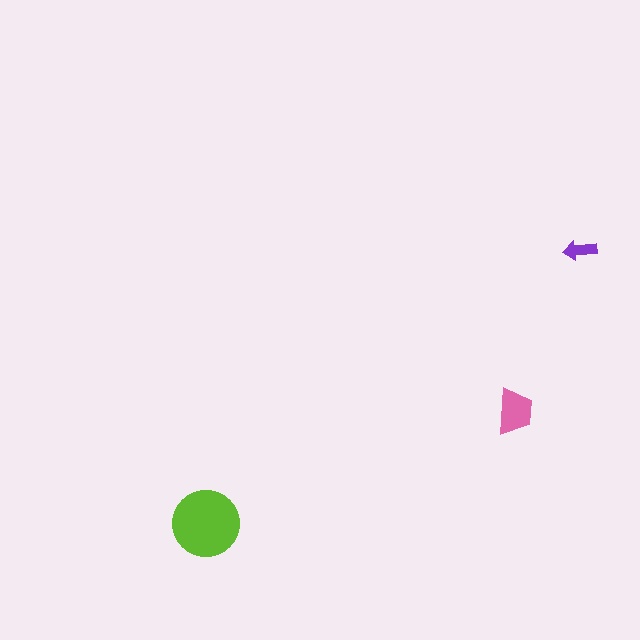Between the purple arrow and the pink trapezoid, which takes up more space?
The pink trapezoid.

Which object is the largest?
The lime circle.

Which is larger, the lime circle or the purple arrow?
The lime circle.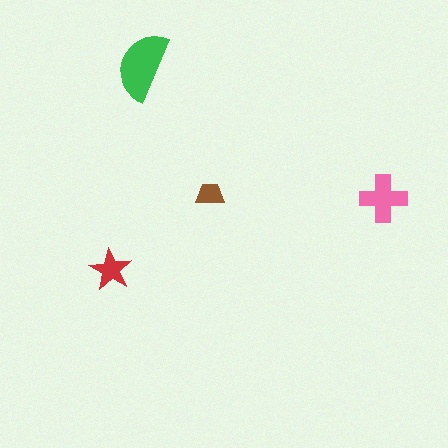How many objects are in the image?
There are 4 objects in the image.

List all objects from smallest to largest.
The brown trapezoid, the red star, the pink cross, the green semicircle.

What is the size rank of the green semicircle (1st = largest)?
1st.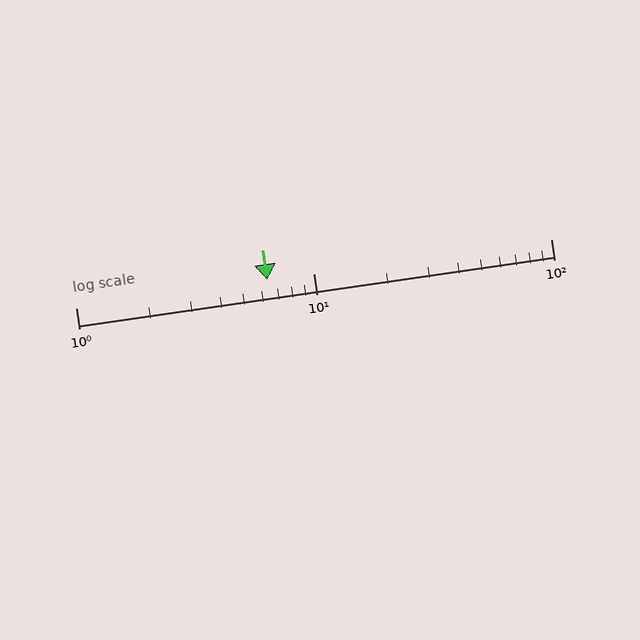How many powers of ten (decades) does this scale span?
The scale spans 2 decades, from 1 to 100.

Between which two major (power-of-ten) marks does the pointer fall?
The pointer is between 1 and 10.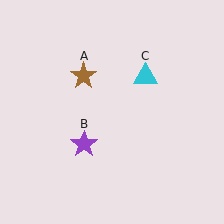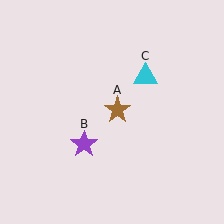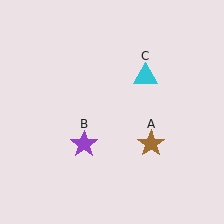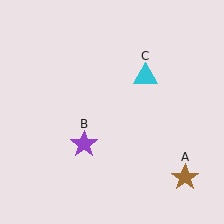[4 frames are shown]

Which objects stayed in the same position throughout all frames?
Purple star (object B) and cyan triangle (object C) remained stationary.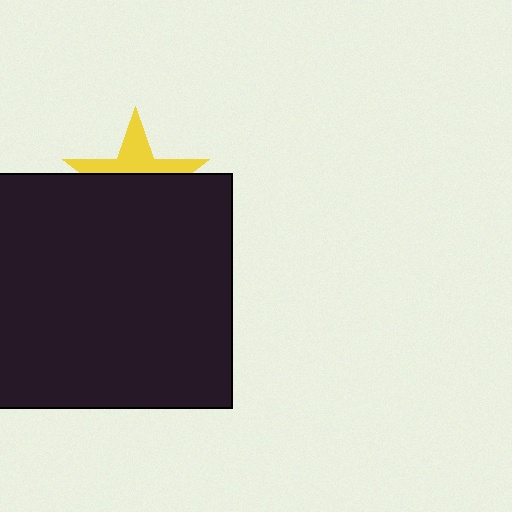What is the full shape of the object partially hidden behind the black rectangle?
The partially hidden object is a yellow star.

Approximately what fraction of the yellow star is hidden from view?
Roughly 60% of the yellow star is hidden behind the black rectangle.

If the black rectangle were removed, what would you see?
You would see the complete yellow star.